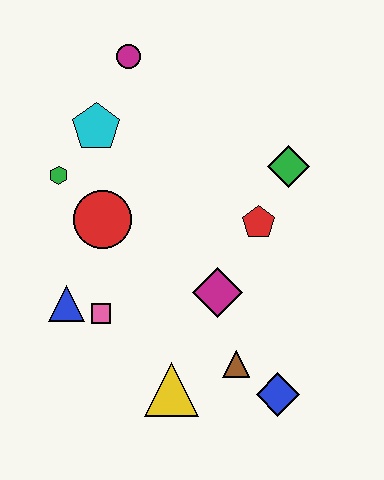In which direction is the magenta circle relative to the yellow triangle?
The magenta circle is above the yellow triangle.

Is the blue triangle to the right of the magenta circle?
No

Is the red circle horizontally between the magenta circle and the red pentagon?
No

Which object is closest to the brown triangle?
The blue diamond is closest to the brown triangle.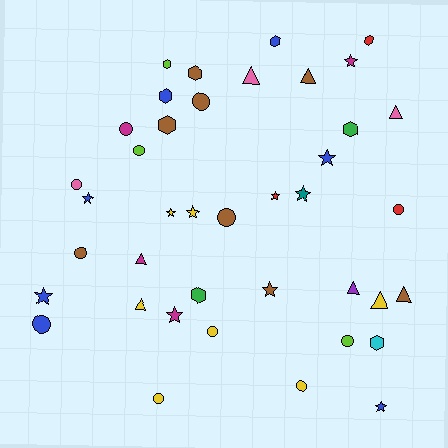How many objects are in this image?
There are 40 objects.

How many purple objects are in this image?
There is 1 purple object.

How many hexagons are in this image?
There are 9 hexagons.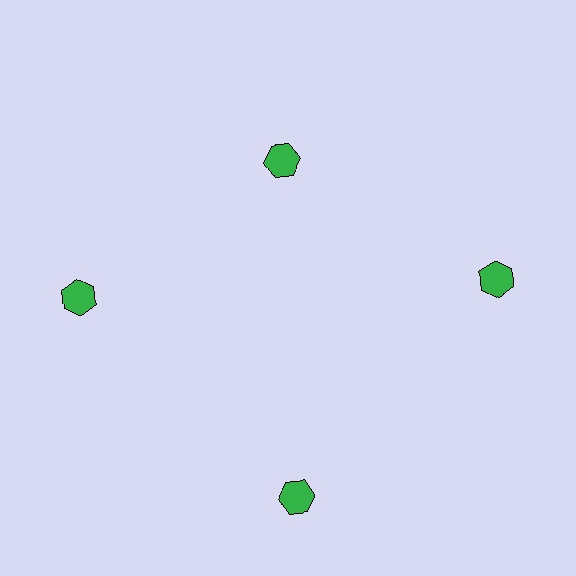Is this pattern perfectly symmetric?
No. The 4 green hexagons are arranged in a ring, but one element near the 12 o'clock position is pulled inward toward the center, breaking the 4-fold rotational symmetry.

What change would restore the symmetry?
The symmetry would be restored by moving it outward, back onto the ring so that all 4 hexagons sit at equal angles and equal distance from the center.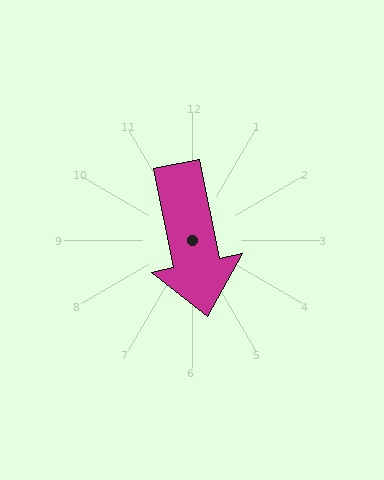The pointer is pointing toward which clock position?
Roughly 6 o'clock.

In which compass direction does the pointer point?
South.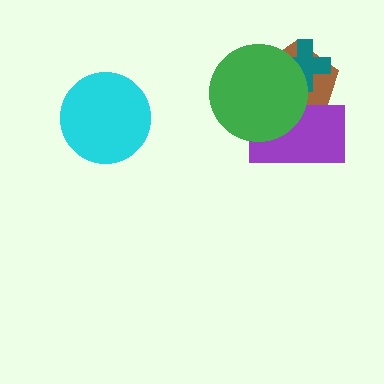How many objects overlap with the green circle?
3 objects overlap with the green circle.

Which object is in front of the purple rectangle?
The green circle is in front of the purple rectangle.